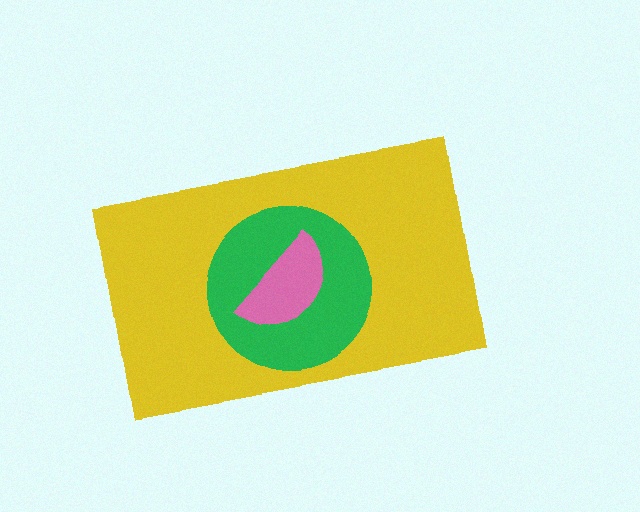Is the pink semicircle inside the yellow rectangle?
Yes.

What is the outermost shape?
The yellow rectangle.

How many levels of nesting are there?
3.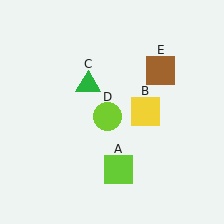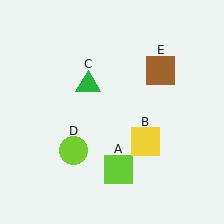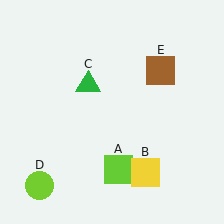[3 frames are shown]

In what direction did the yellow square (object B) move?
The yellow square (object B) moved down.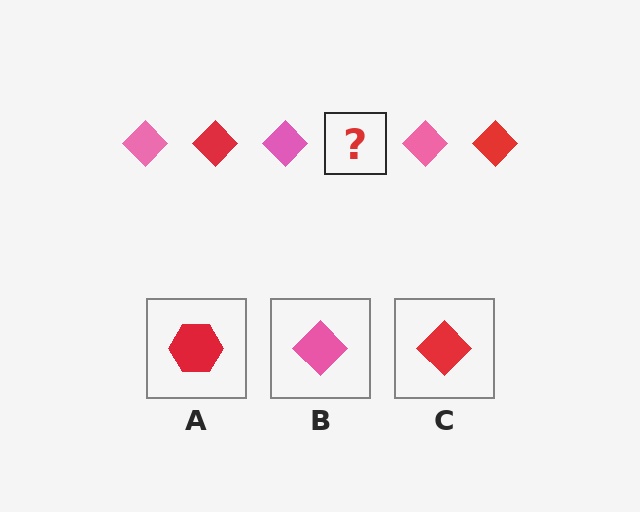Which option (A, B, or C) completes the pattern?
C.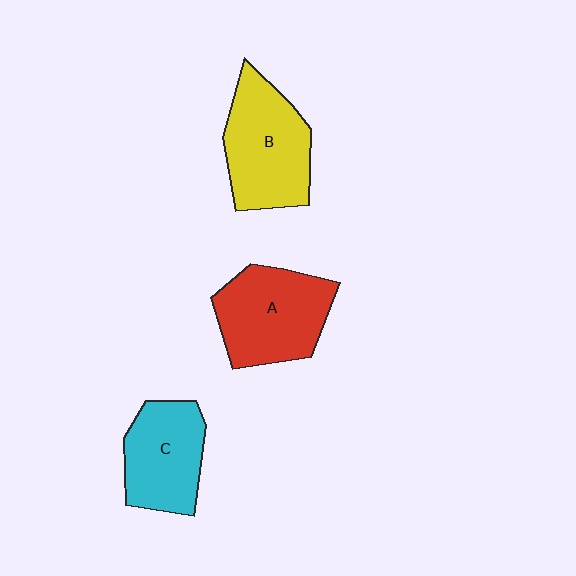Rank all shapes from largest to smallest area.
From largest to smallest: B (yellow), A (red), C (cyan).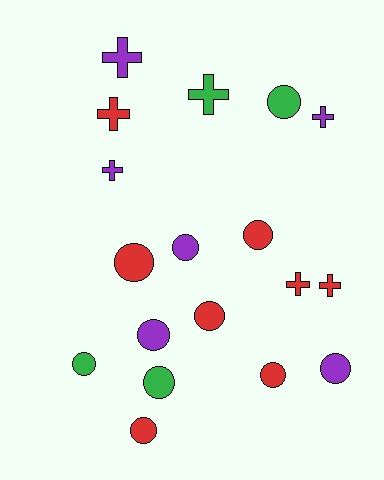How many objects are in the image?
There are 18 objects.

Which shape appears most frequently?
Circle, with 11 objects.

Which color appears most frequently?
Red, with 8 objects.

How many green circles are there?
There are 3 green circles.